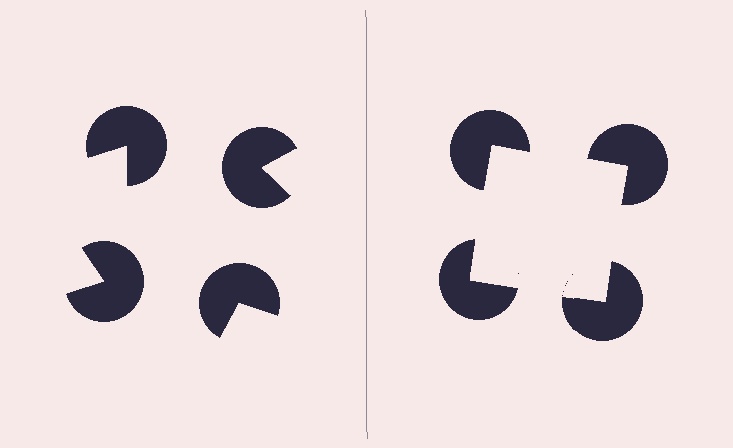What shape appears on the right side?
An illusory square.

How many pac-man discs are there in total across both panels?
8 — 4 on each side.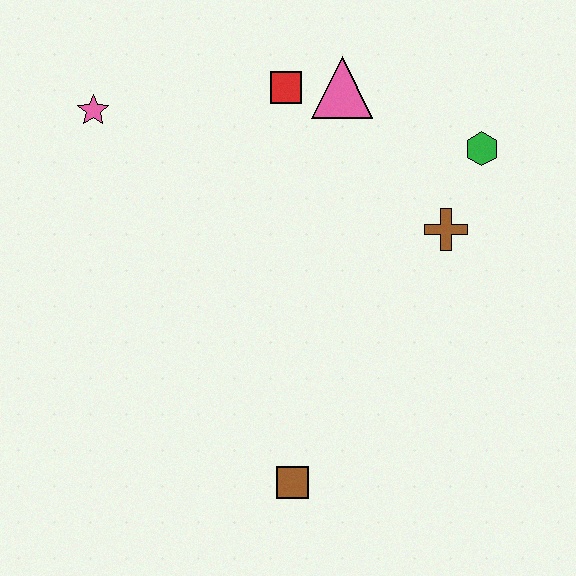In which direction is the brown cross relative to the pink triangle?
The brown cross is below the pink triangle.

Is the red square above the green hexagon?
Yes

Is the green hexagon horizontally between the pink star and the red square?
No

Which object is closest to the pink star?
The red square is closest to the pink star.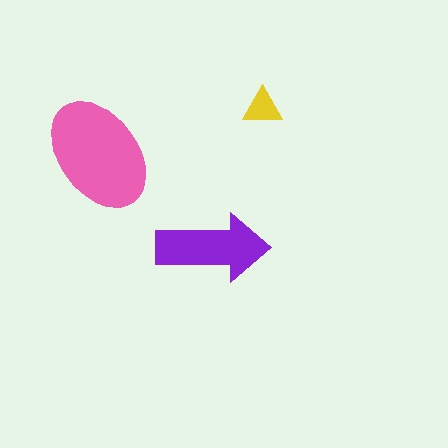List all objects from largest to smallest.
The pink ellipse, the purple arrow, the yellow triangle.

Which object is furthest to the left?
The pink ellipse is leftmost.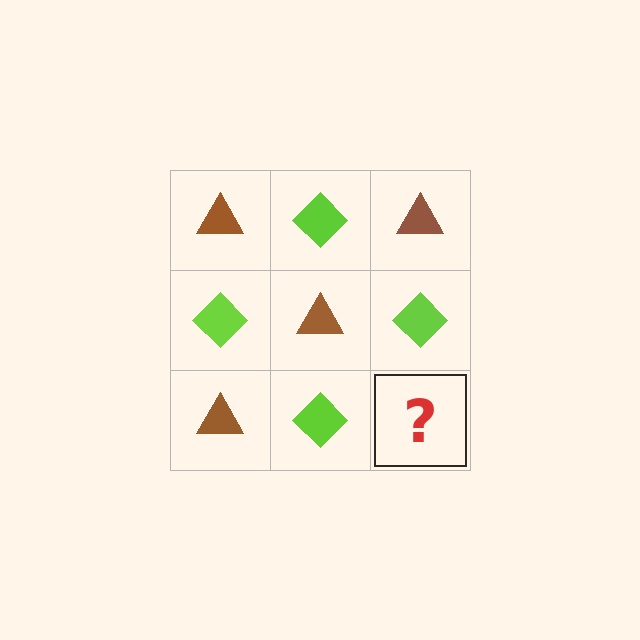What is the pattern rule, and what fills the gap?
The rule is that it alternates brown triangle and lime diamond in a checkerboard pattern. The gap should be filled with a brown triangle.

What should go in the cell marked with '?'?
The missing cell should contain a brown triangle.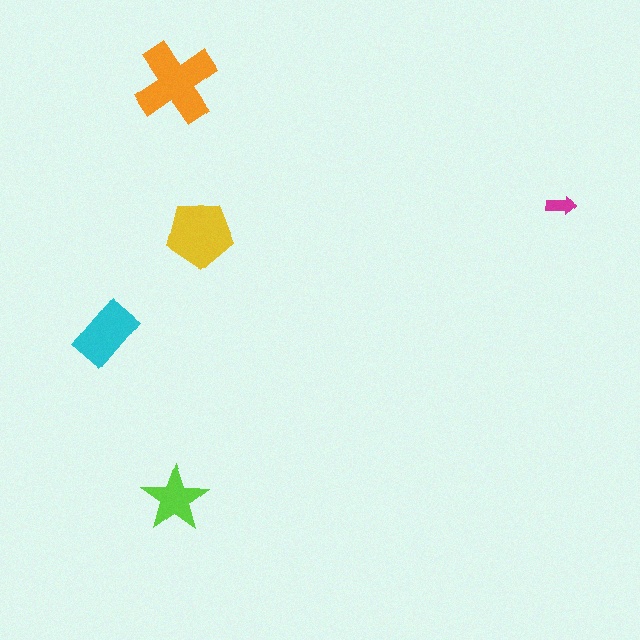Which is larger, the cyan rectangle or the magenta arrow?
The cyan rectangle.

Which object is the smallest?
The magenta arrow.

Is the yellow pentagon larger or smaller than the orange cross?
Smaller.